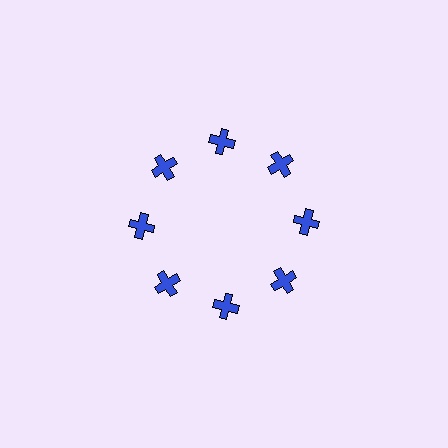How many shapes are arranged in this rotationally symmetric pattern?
There are 8 shapes, arranged in 8 groups of 1.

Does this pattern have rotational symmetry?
Yes, this pattern has 8-fold rotational symmetry. It looks the same after rotating 45 degrees around the center.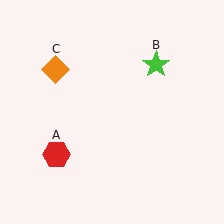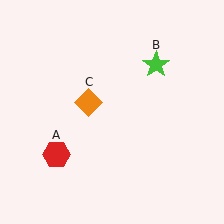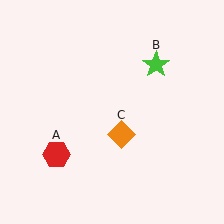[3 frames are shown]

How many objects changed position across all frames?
1 object changed position: orange diamond (object C).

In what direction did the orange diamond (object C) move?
The orange diamond (object C) moved down and to the right.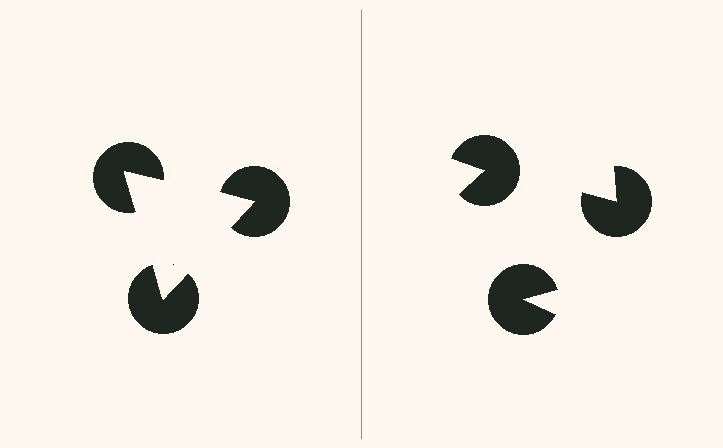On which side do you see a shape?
An illusory triangle appears on the left side. On the right side the wedge cuts are rotated, so no coherent shape forms.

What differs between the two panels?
The pac-man discs are positioned identically on both sides; only the wedge orientations differ. On the left they align to a triangle; on the right they are misaligned.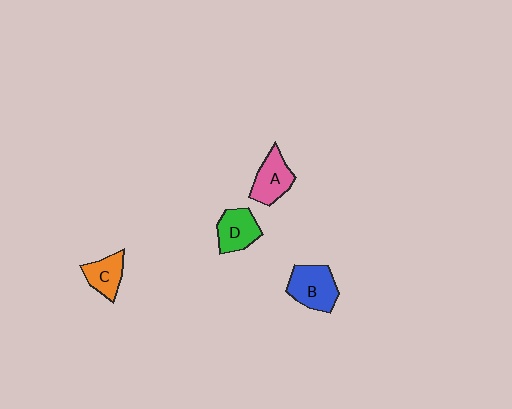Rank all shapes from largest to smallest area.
From largest to smallest: B (blue), A (pink), D (green), C (orange).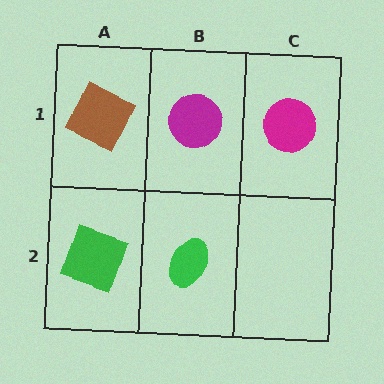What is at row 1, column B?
A magenta circle.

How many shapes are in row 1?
3 shapes.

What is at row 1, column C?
A magenta circle.